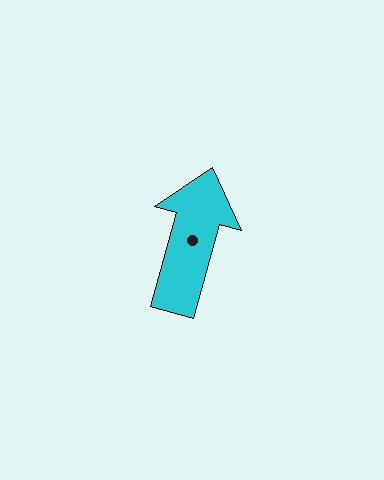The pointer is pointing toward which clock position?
Roughly 1 o'clock.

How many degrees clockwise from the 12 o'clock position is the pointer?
Approximately 15 degrees.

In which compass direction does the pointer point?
North.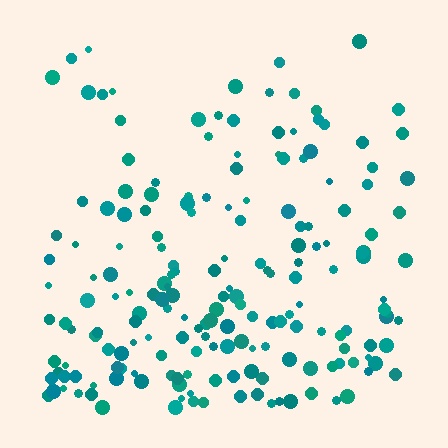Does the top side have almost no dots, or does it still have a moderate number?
Still a moderate number, just noticeably fewer than the bottom.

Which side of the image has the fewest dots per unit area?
The top.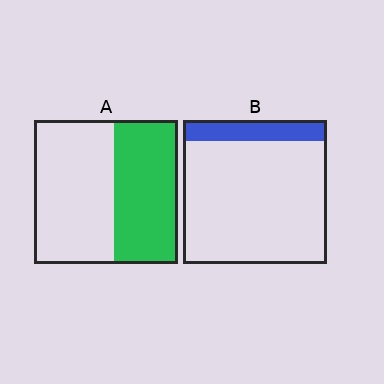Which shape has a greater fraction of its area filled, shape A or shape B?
Shape A.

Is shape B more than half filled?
No.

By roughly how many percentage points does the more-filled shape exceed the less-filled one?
By roughly 30 percentage points (A over B).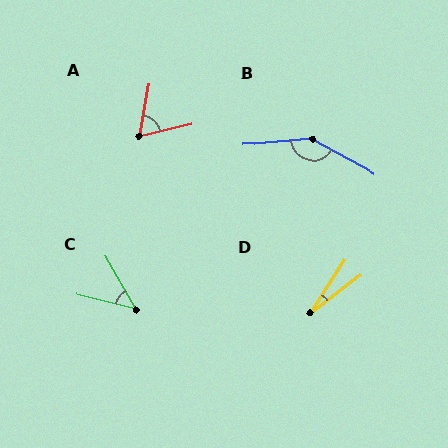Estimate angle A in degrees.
Approximately 66 degrees.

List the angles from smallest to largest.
D (20°), C (46°), A (66°), B (146°).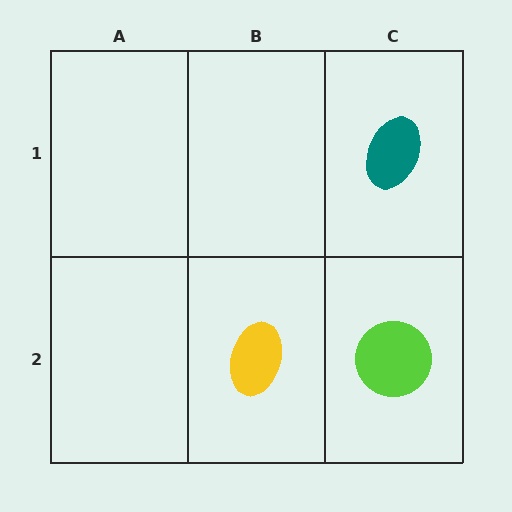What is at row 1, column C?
A teal ellipse.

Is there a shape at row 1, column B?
No, that cell is empty.